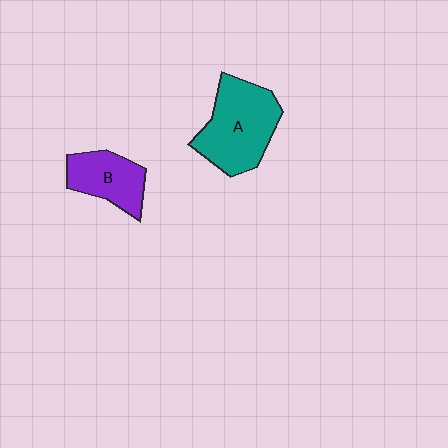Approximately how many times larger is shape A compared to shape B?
Approximately 1.6 times.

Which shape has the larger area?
Shape A (teal).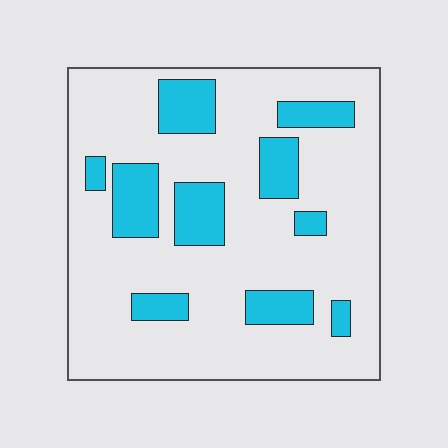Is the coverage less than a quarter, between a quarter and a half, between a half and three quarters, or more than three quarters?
Less than a quarter.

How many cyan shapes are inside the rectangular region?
10.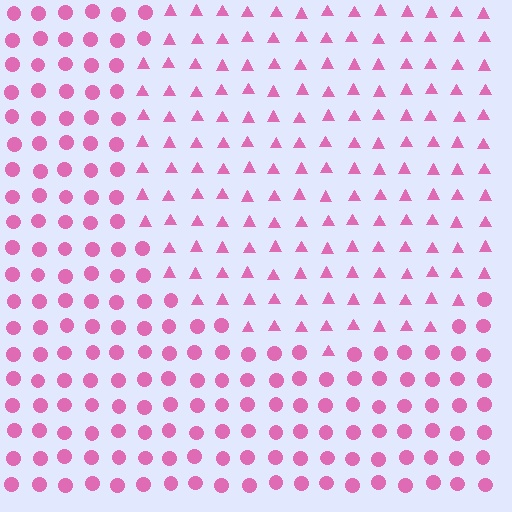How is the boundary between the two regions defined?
The boundary is defined by a change in element shape: triangles inside vs. circles outside. All elements share the same color and spacing.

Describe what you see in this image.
The image is filled with small pink elements arranged in a uniform grid. A circle-shaped region contains triangles, while the surrounding area contains circles. The boundary is defined purely by the change in element shape.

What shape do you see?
I see a circle.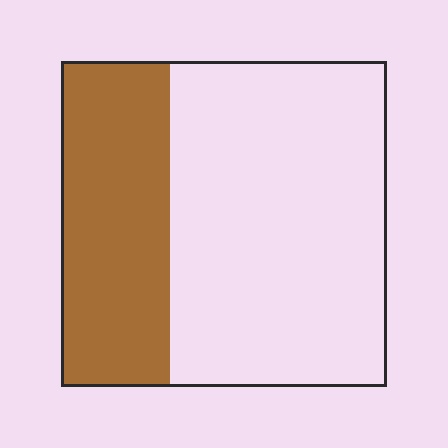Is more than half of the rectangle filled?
No.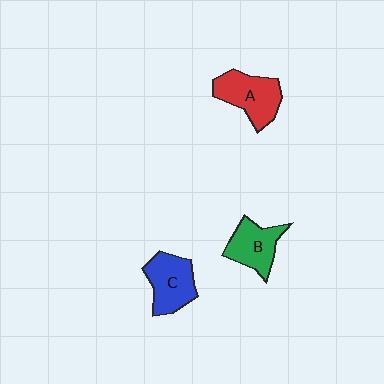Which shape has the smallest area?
Shape B (green).